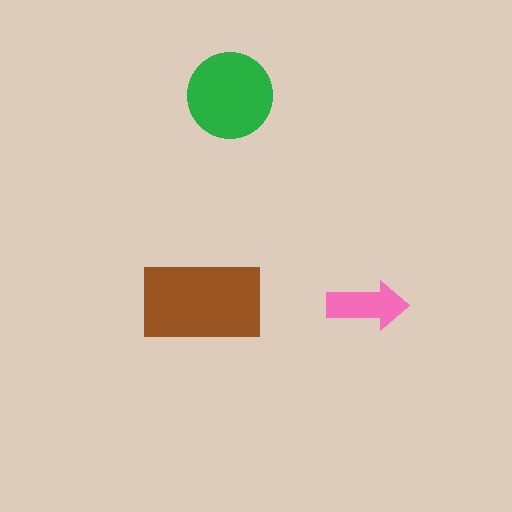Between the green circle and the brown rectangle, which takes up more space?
The brown rectangle.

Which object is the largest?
The brown rectangle.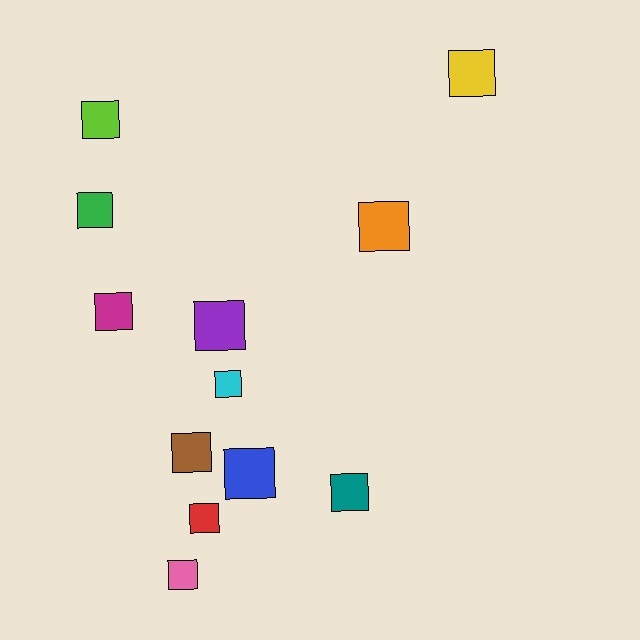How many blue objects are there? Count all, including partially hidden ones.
There is 1 blue object.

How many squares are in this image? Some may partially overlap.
There are 12 squares.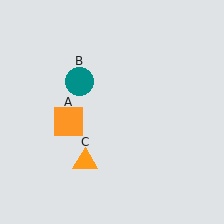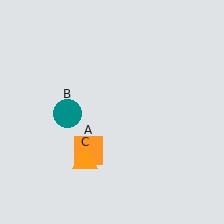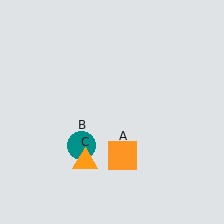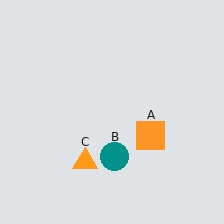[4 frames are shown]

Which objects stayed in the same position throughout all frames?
Orange triangle (object C) remained stationary.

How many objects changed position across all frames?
2 objects changed position: orange square (object A), teal circle (object B).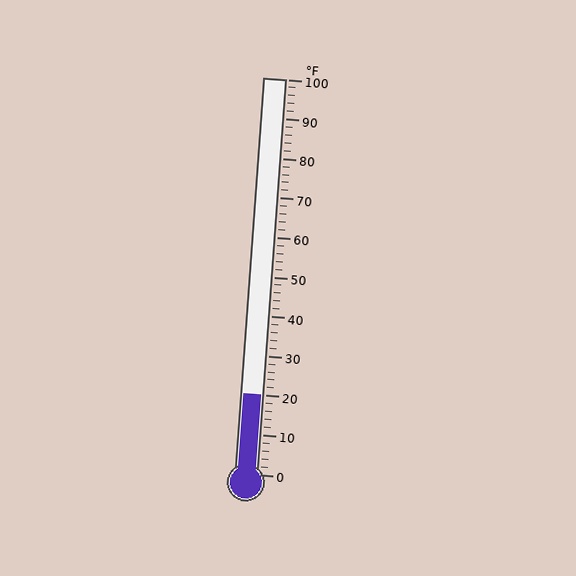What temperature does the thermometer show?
The thermometer shows approximately 20°F.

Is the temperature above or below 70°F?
The temperature is below 70°F.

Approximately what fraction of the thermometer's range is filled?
The thermometer is filled to approximately 20% of its range.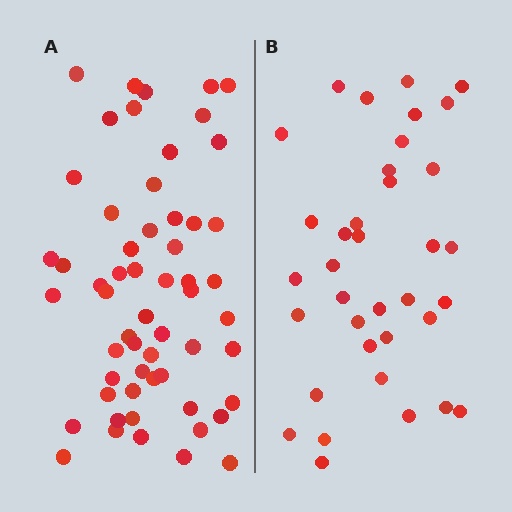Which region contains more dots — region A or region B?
Region A (the left region) has more dots.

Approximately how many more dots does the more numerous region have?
Region A has approximately 20 more dots than region B.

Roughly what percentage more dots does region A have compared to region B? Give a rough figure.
About 60% more.